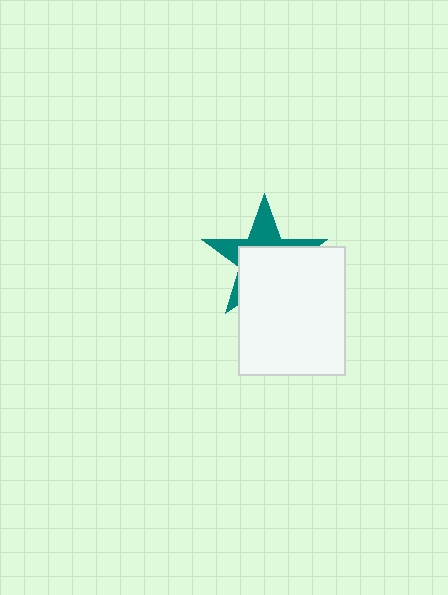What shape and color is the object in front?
The object in front is a white rectangle.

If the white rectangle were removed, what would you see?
You would see the complete teal star.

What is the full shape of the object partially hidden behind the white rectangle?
The partially hidden object is a teal star.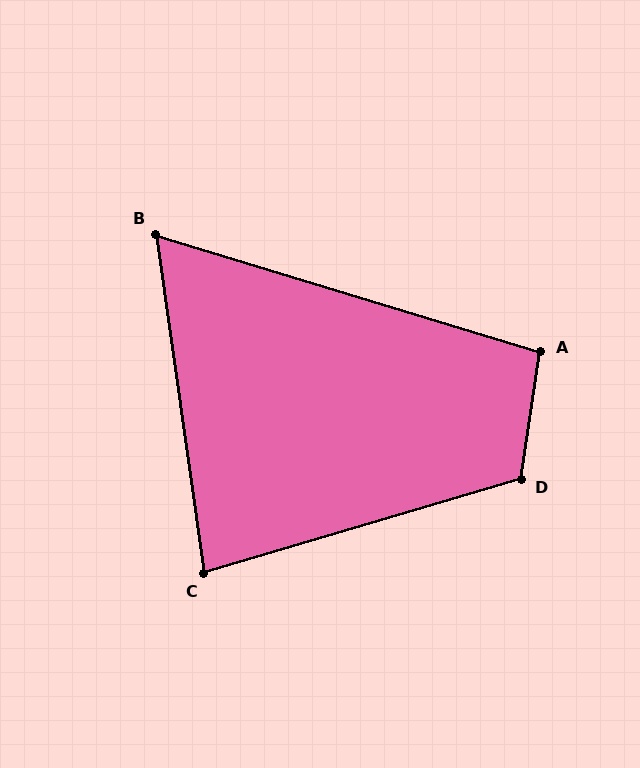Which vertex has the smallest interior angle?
B, at approximately 65 degrees.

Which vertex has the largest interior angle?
D, at approximately 115 degrees.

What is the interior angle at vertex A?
Approximately 99 degrees (obtuse).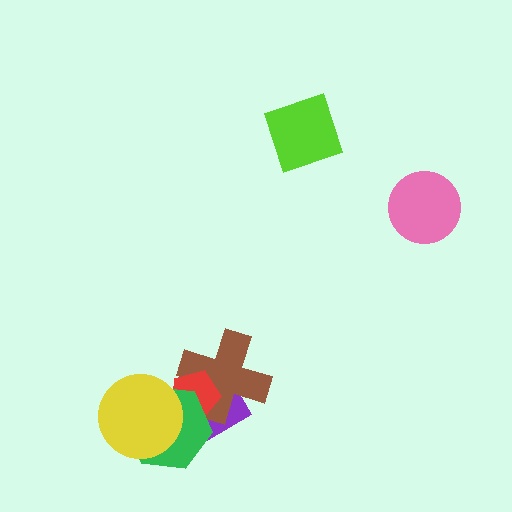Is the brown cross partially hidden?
Yes, it is partially covered by another shape.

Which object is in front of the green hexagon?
The yellow circle is in front of the green hexagon.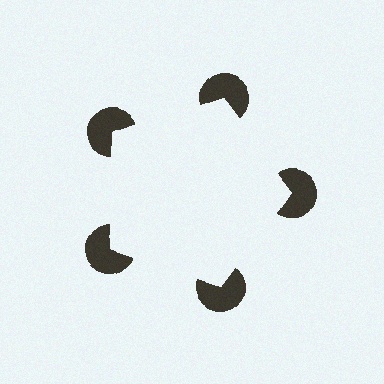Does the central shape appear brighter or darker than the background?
It typically appears slightly brighter than the background, even though no actual brightness change is drawn.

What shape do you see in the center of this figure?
An illusory pentagon — its edges are inferred from the aligned wedge cuts in the pac-man discs, not physically drawn.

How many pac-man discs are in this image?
There are 5 — one at each vertex of the illusory pentagon.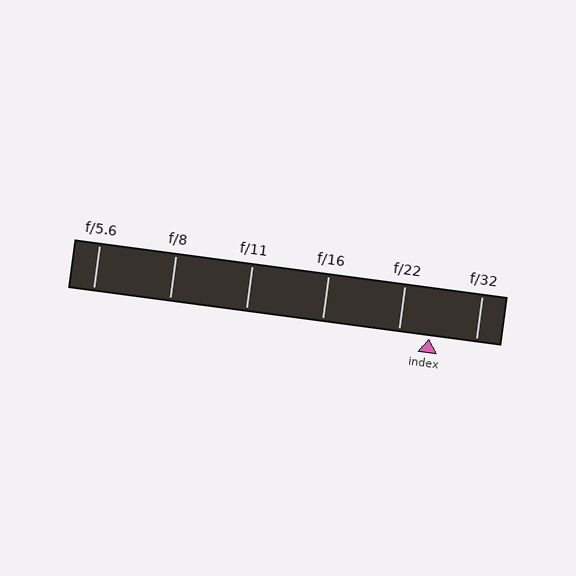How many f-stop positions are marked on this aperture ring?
There are 6 f-stop positions marked.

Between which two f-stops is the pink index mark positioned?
The index mark is between f/22 and f/32.